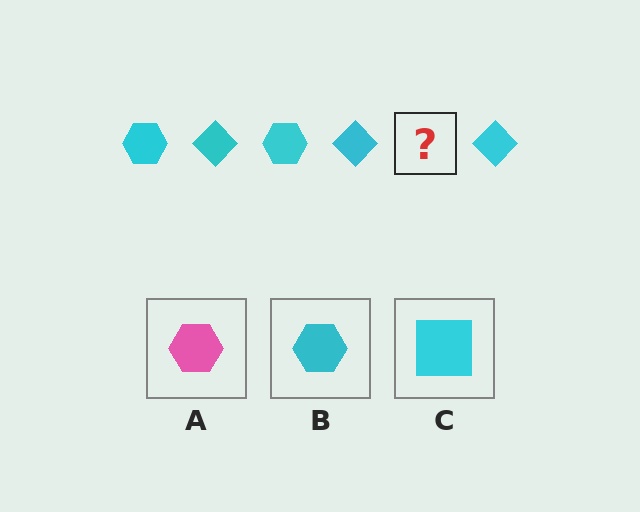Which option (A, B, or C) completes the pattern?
B.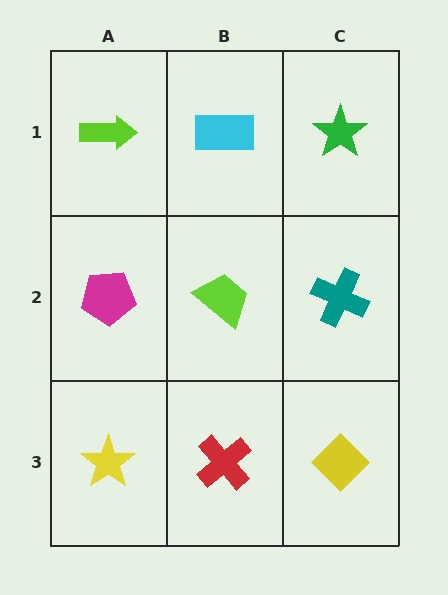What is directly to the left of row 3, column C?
A red cross.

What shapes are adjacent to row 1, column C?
A teal cross (row 2, column C), a cyan rectangle (row 1, column B).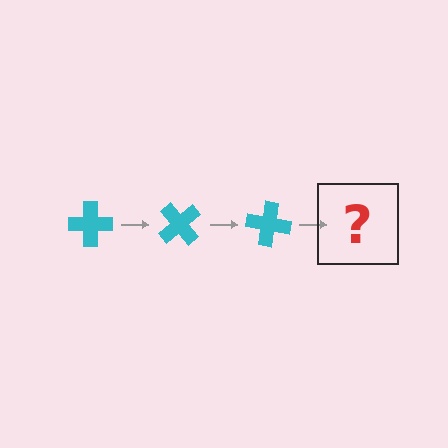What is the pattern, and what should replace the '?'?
The pattern is that the cross rotates 50 degrees each step. The '?' should be a cyan cross rotated 150 degrees.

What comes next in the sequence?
The next element should be a cyan cross rotated 150 degrees.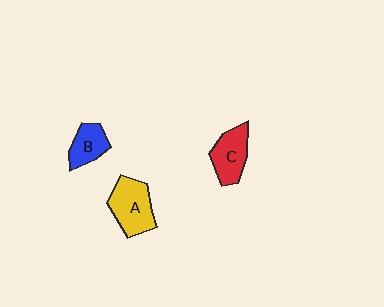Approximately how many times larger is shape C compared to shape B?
Approximately 1.3 times.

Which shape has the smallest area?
Shape B (blue).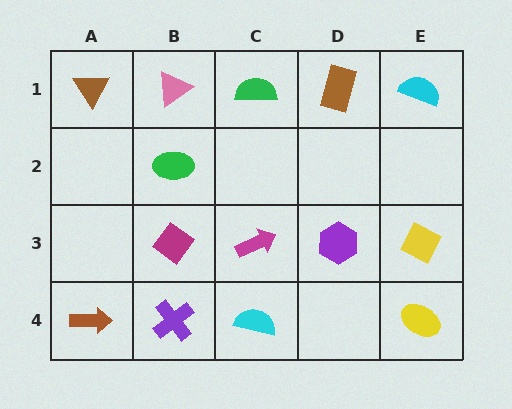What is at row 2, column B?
A green ellipse.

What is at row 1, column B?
A pink triangle.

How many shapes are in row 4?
4 shapes.